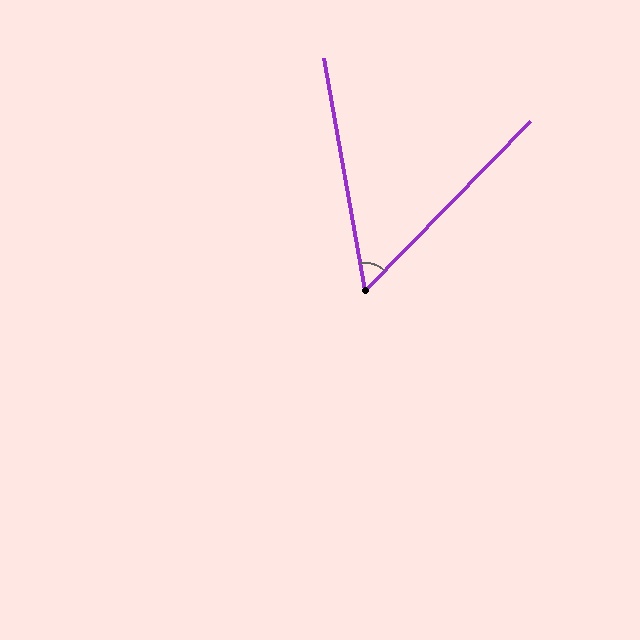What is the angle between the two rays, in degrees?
Approximately 54 degrees.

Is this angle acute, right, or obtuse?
It is acute.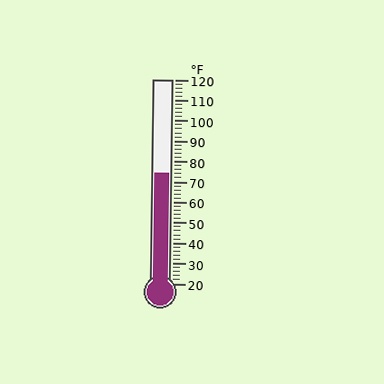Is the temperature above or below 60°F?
The temperature is above 60°F.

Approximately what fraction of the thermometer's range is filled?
The thermometer is filled to approximately 55% of its range.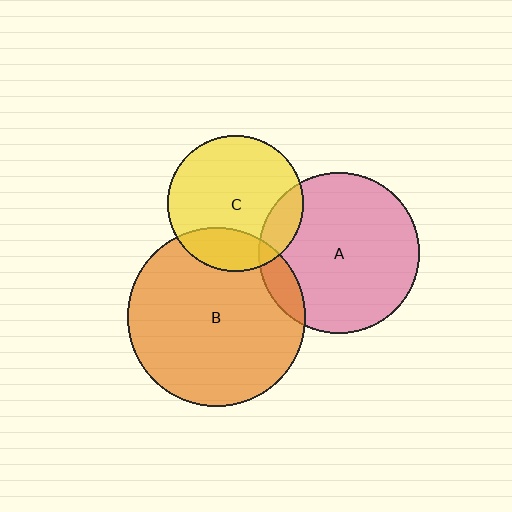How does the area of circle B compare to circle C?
Approximately 1.7 times.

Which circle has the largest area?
Circle B (orange).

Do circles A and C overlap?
Yes.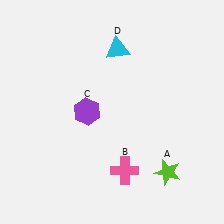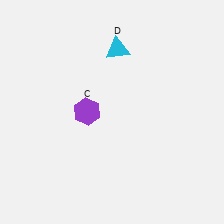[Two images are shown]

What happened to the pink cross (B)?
The pink cross (B) was removed in Image 2. It was in the bottom-right area of Image 1.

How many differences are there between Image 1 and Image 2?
There are 2 differences between the two images.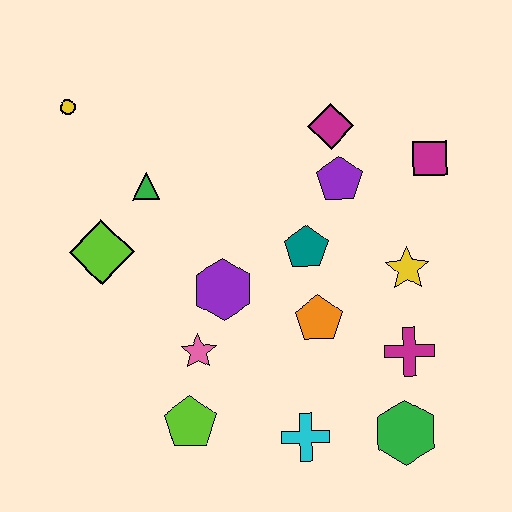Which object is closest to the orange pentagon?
The teal pentagon is closest to the orange pentagon.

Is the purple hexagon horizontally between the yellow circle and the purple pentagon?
Yes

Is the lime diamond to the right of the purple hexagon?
No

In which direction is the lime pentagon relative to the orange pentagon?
The lime pentagon is to the left of the orange pentagon.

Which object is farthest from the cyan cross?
The yellow circle is farthest from the cyan cross.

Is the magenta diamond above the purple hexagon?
Yes